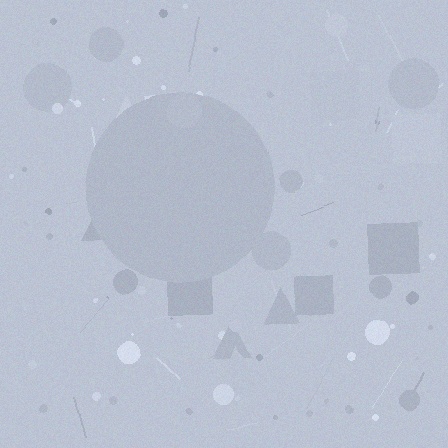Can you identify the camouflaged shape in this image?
The camouflaged shape is a circle.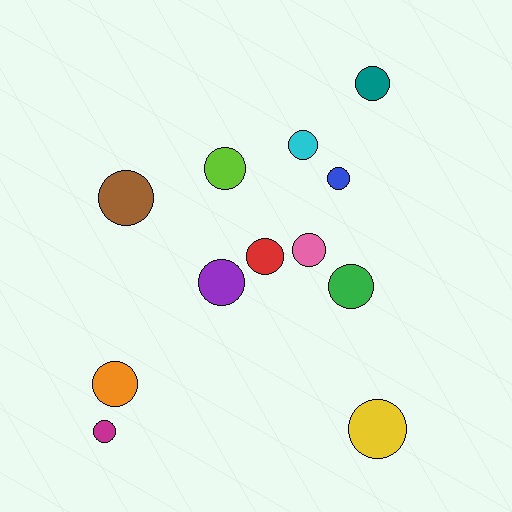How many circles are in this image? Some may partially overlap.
There are 12 circles.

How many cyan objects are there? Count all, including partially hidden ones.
There is 1 cyan object.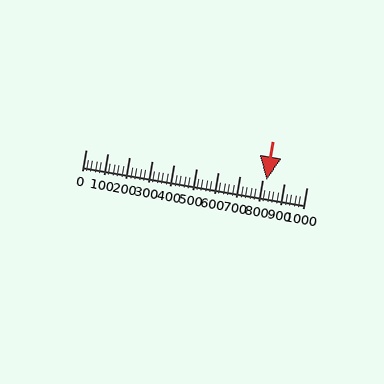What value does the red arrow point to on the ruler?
The red arrow points to approximately 820.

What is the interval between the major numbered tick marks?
The major tick marks are spaced 100 units apart.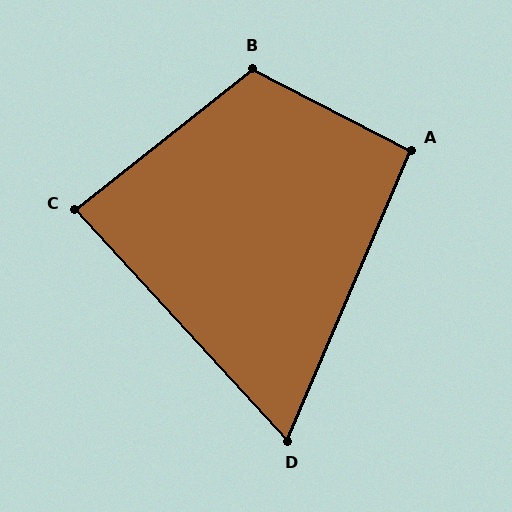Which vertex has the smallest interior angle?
D, at approximately 66 degrees.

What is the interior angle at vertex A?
Approximately 94 degrees (approximately right).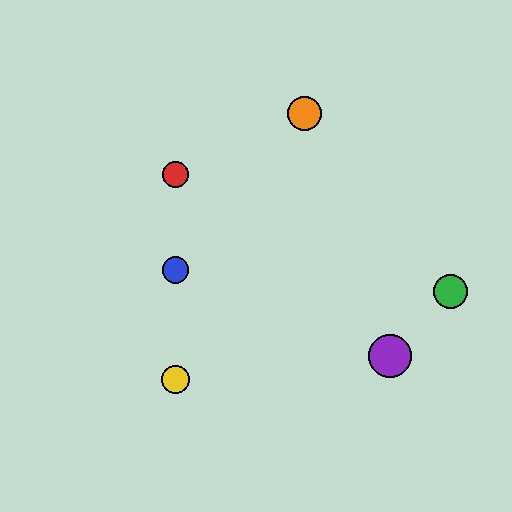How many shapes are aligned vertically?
3 shapes (the red circle, the blue circle, the yellow circle) are aligned vertically.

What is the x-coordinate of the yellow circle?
The yellow circle is at x≈176.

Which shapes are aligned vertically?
The red circle, the blue circle, the yellow circle are aligned vertically.